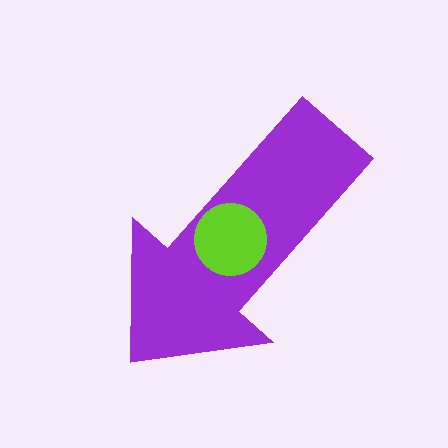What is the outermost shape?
The purple arrow.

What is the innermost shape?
The lime circle.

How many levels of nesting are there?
2.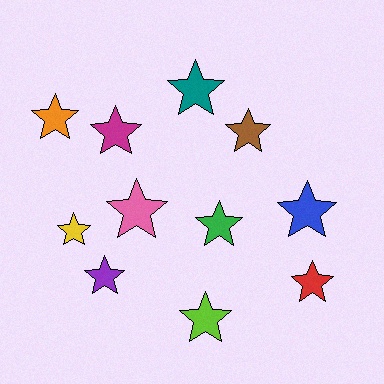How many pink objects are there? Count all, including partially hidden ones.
There is 1 pink object.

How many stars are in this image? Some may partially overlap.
There are 11 stars.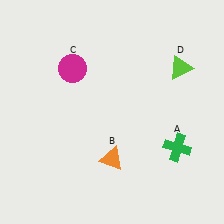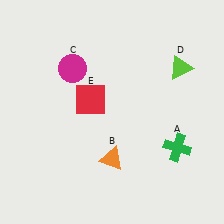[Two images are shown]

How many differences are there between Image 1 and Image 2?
There is 1 difference between the two images.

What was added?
A red square (E) was added in Image 2.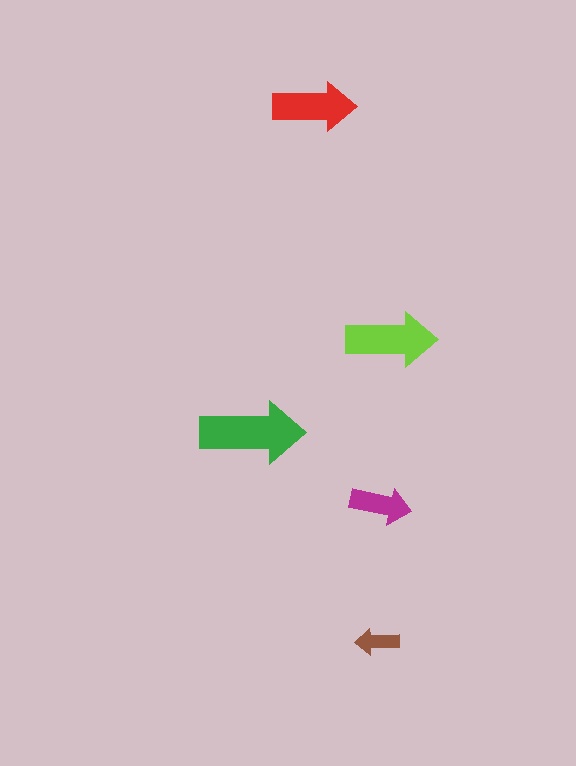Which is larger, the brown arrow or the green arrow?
The green one.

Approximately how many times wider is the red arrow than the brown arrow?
About 2 times wider.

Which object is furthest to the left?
The green arrow is leftmost.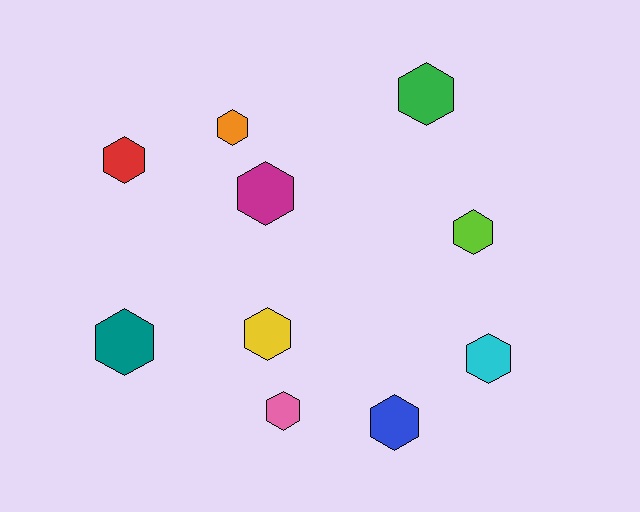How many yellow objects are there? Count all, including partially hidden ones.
There is 1 yellow object.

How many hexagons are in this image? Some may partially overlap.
There are 10 hexagons.